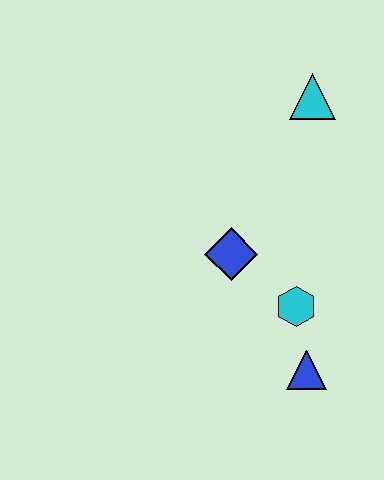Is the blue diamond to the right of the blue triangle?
No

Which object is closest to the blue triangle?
The cyan hexagon is closest to the blue triangle.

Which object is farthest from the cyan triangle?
The blue triangle is farthest from the cyan triangle.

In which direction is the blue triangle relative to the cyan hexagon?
The blue triangle is below the cyan hexagon.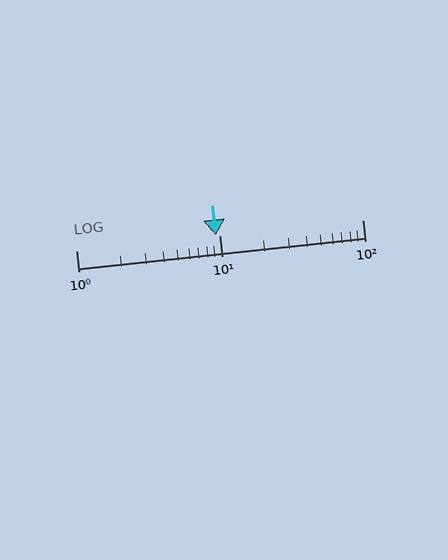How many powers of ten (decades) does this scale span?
The scale spans 2 decades, from 1 to 100.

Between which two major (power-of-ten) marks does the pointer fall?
The pointer is between 1 and 10.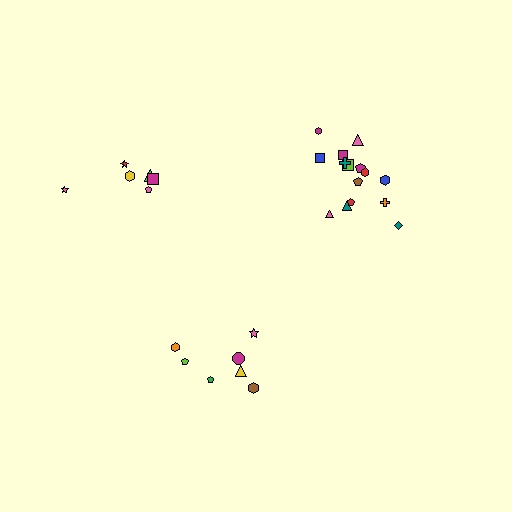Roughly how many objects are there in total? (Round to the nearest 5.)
Roughly 30 objects in total.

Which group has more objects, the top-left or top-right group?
The top-right group.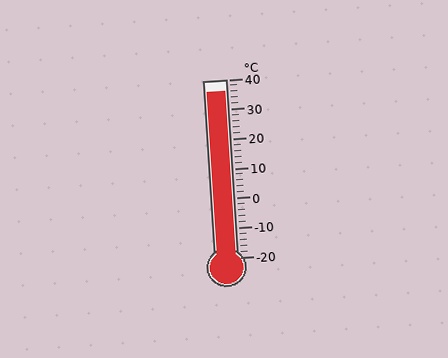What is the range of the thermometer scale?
The thermometer scale ranges from -20°C to 40°C.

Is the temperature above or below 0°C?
The temperature is above 0°C.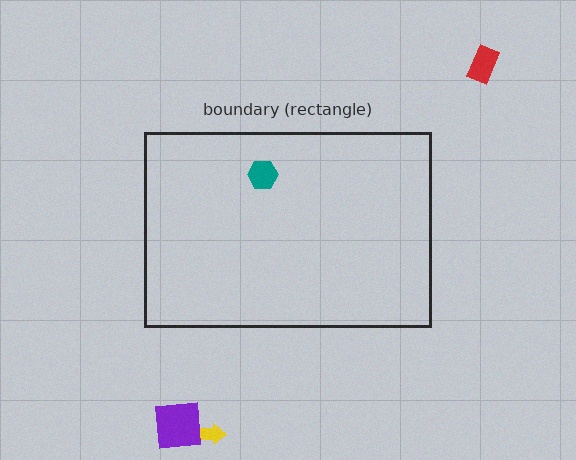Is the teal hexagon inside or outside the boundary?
Inside.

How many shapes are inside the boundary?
1 inside, 3 outside.